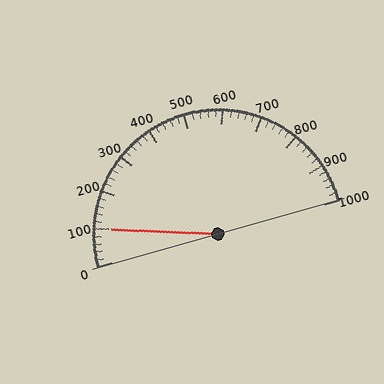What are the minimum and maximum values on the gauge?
The gauge ranges from 0 to 1000.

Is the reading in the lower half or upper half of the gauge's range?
The reading is in the lower half of the range (0 to 1000).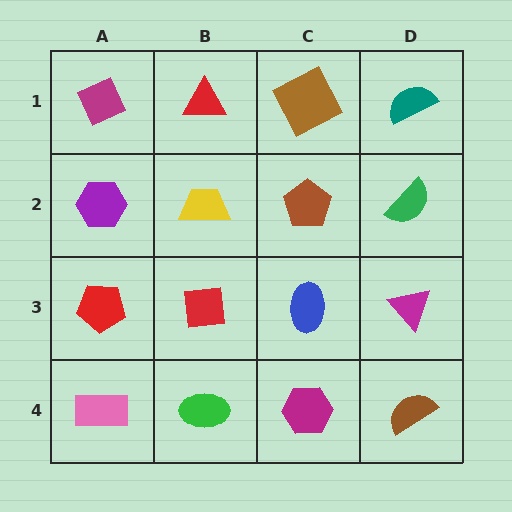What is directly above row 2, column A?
A magenta diamond.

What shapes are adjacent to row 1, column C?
A brown pentagon (row 2, column C), a red triangle (row 1, column B), a teal semicircle (row 1, column D).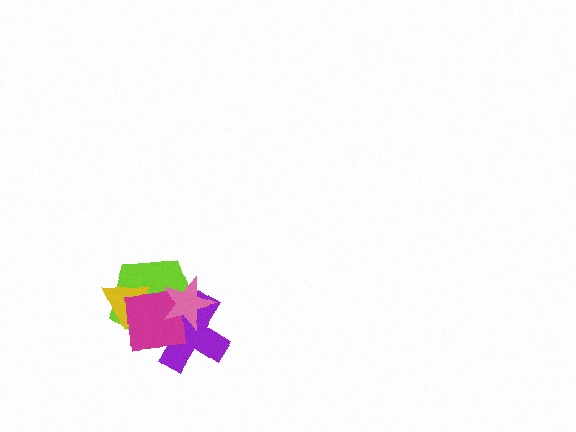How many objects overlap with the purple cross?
3 objects overlap with the purple cross.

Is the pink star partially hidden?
No, no other shape covers it.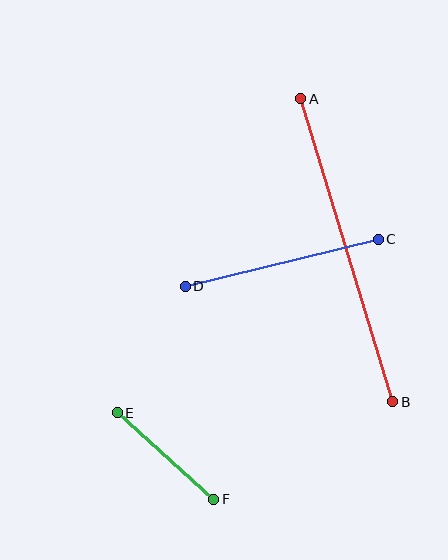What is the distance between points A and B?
The distance is approximately 317 pixels.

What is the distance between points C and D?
The distance is approximately 198 pixels.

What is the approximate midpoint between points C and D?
The midpoint is at approximately (282, 263) pixels.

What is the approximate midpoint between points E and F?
The midpoint is at approximately (166, 456) pixels.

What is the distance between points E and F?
The distance is approximately 130 pixels.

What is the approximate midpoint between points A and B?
The midpoint is at approximately (347, 250) pixels.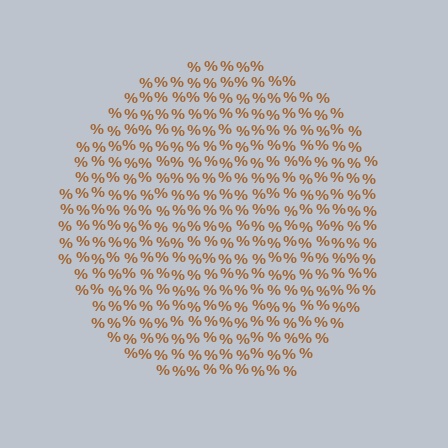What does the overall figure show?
The overall figure shows a circle.